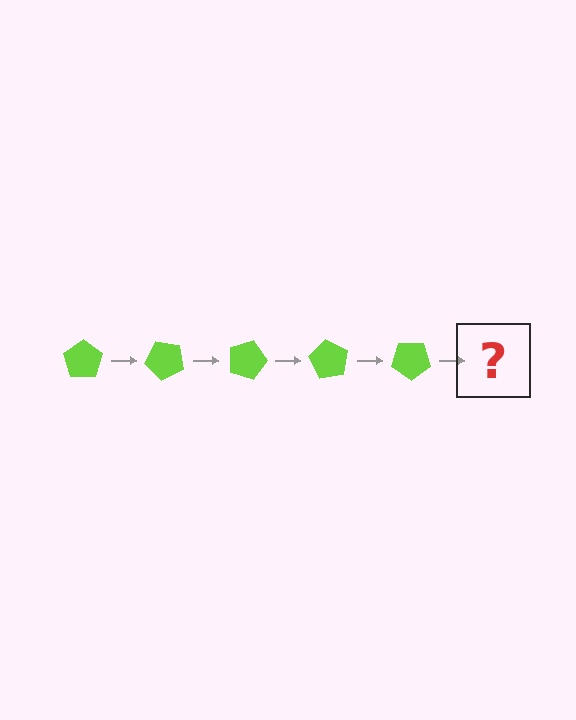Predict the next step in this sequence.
The next step is a lime pentagon rotated 225 degrees.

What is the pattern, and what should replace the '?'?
The pattern is that the pentagon rotates 45 degrees each step. The '?' should be a lime pentagon rotated 225 degrees.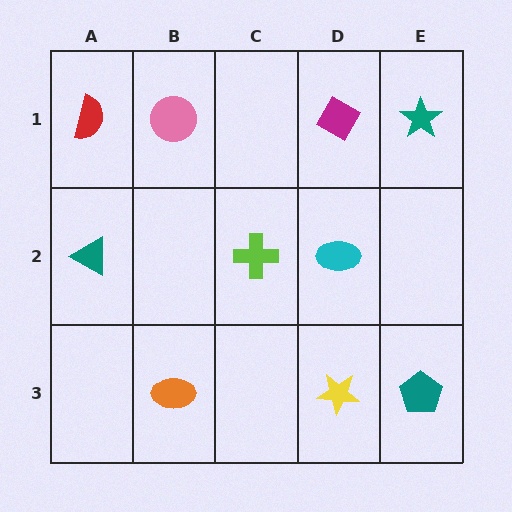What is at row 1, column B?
A pink circle.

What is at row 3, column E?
A teal pentagon.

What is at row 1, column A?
A red semicircle.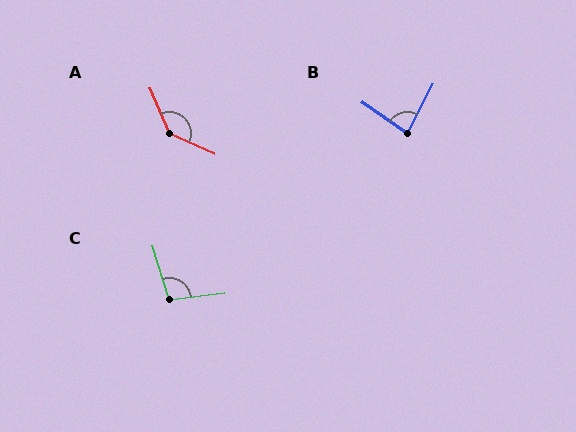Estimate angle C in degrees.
Approximately 100 degrees.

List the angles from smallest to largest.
B (83°), C (100°), A (137°).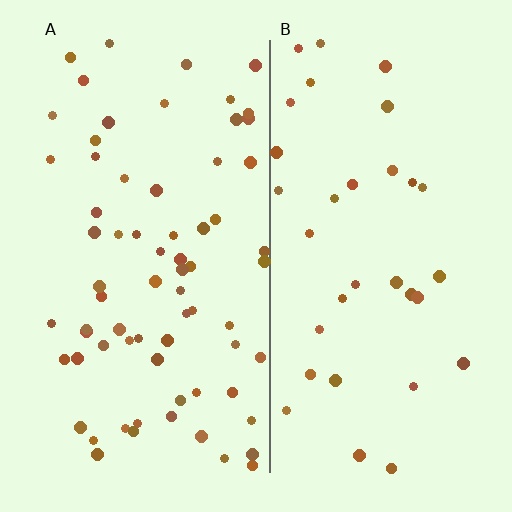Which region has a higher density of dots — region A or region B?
A (the left).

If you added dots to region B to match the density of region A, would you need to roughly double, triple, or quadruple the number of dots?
Approximately double.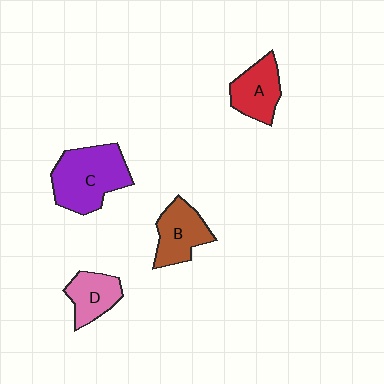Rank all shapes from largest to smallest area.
From largest to smallest: C (purple), B (brown), A (red), D (pink).